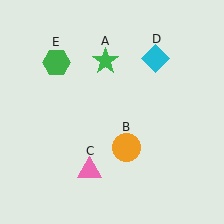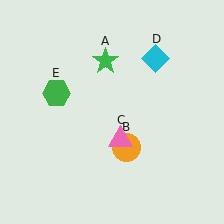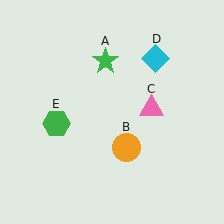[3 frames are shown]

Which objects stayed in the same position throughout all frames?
Green star (object A) and orange circle (object B) and cyan diamond (object D) remained stationary.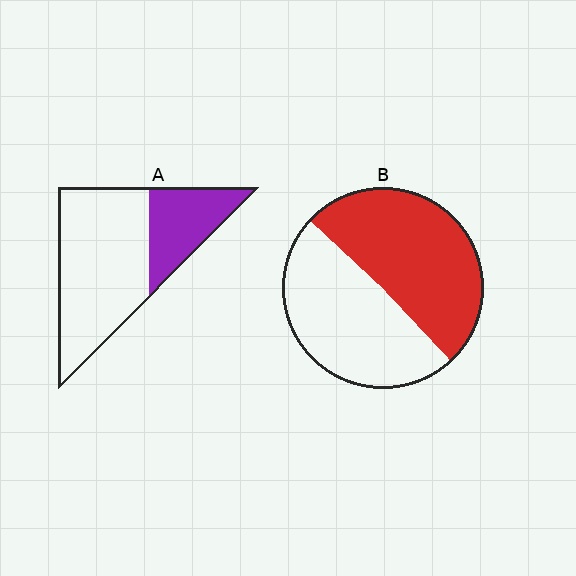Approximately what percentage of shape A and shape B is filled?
A is approximately 30% and B is approximately 50%.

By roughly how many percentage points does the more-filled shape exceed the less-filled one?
By roughly 20 percentage points (B over A).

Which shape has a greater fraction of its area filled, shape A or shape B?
Shape B.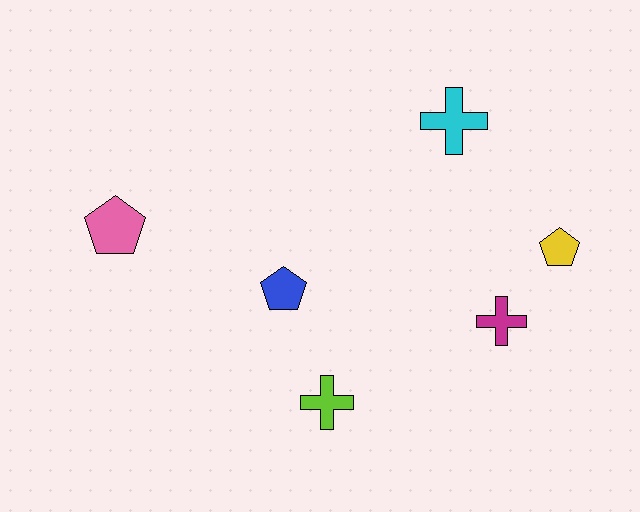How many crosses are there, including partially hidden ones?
There are 3 crosses.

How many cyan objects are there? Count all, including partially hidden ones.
There is 1 cyan object.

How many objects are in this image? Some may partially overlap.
There are 6 objects.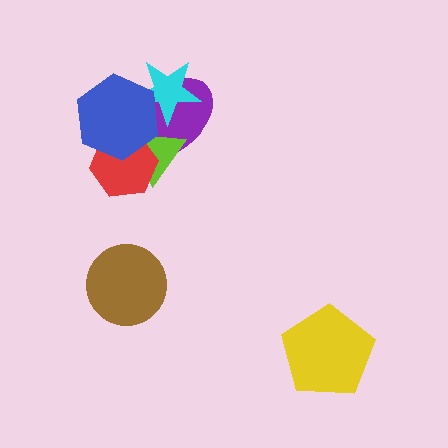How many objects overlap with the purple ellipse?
4 objects overlap with the purple ellipse.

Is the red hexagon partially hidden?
Yes, it is partially covered by another shape.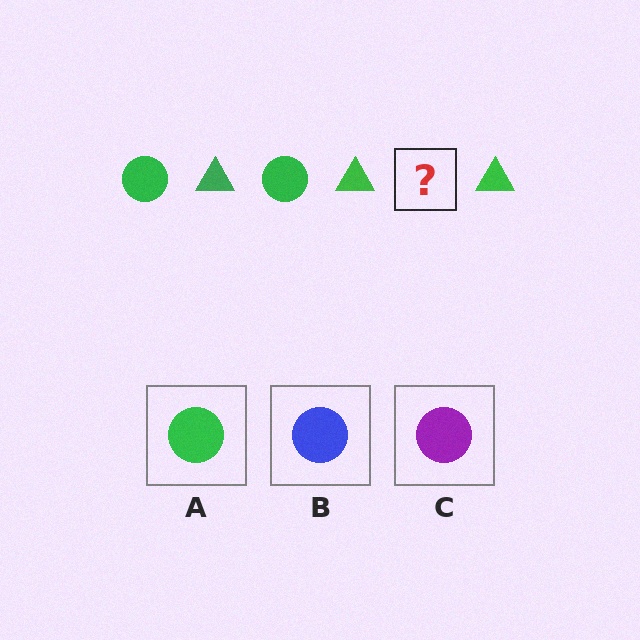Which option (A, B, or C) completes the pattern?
A.